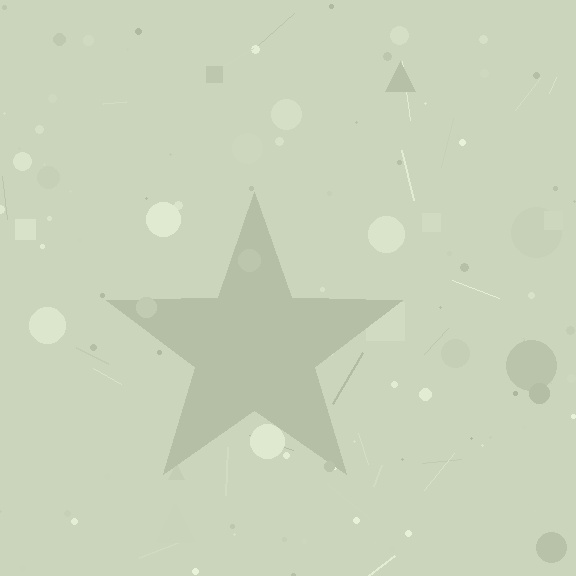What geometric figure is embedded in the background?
A star is embedded in the background.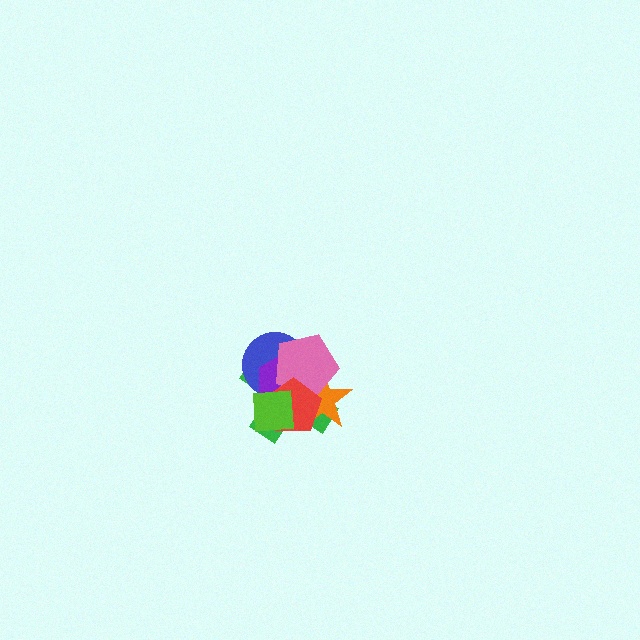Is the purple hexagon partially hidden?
Yes, it is partially covered by another shape.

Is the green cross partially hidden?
Yes, it is partially covered by another shape.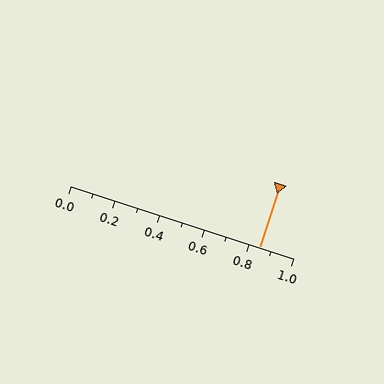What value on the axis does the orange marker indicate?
The marker indicates approximately 0.85.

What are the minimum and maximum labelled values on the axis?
The axis runs from 0.0 to 1.0.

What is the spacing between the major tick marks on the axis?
The major ticks are spaced 0.2 apart.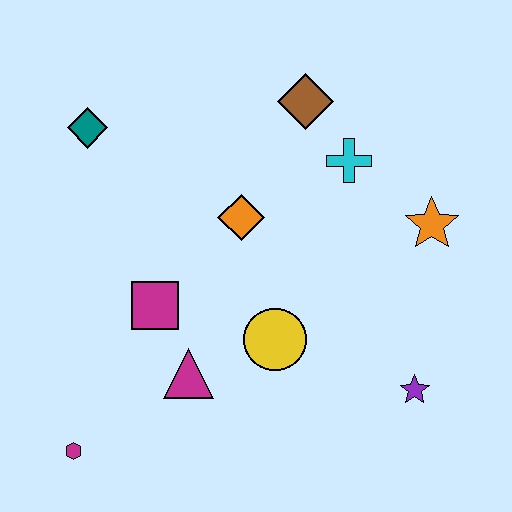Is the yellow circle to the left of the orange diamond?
No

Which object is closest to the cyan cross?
The brown diamond is closest to the cyan cross.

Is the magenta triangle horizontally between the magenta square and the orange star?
Yes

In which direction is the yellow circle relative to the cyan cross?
The yellow circle is below the cyan cross.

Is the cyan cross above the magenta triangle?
Yes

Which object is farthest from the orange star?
The magenta hexagon is farthest from the orange star.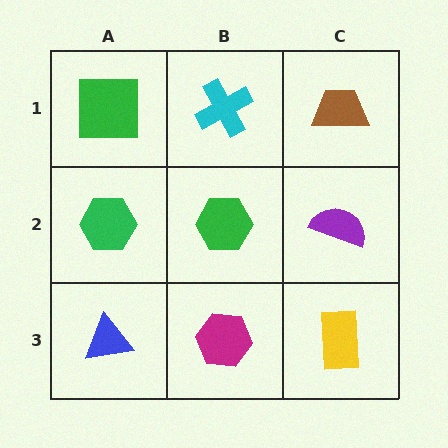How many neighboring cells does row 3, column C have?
2.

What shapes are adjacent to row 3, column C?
A purple semicircle (row 2, column C), a magenta hexagon (row 3, column B).